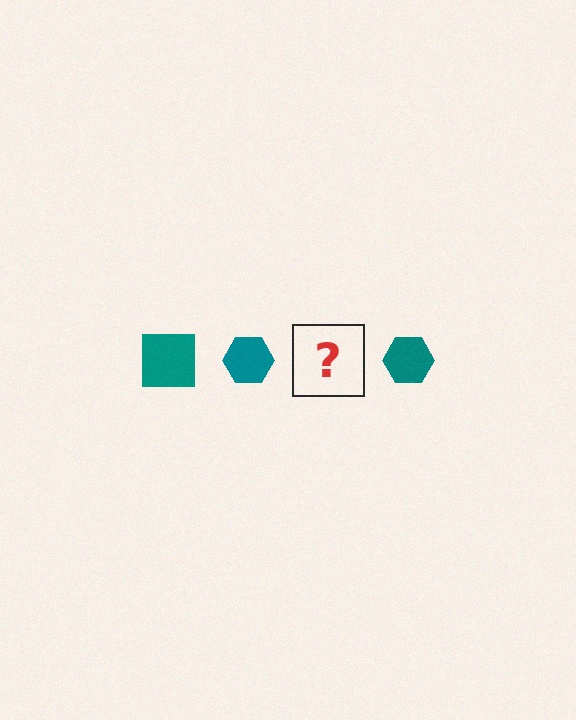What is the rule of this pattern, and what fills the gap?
The rule is that the pattern cycles through square, hexagon shapes in teal. The gap should be filled with a teal square.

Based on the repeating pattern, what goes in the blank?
The blank should be a teal square.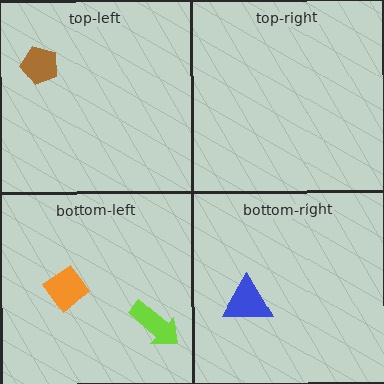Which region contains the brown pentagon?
The top-left region.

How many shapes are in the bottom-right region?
1.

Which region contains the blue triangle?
The bottom-right region.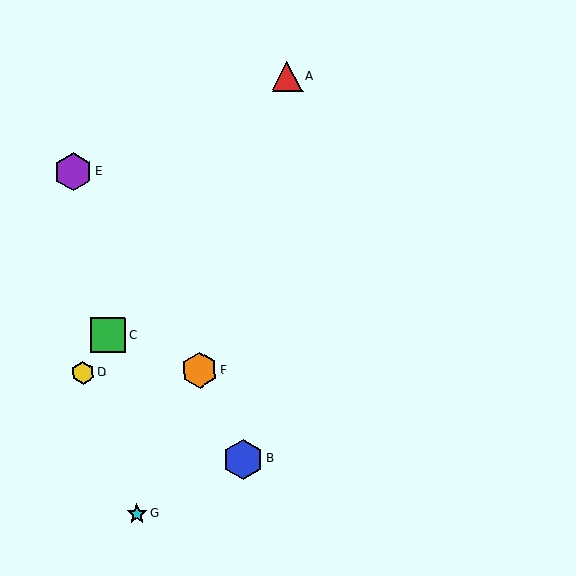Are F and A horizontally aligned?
No, F is at y≈370 and A is at y≈76.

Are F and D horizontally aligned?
Yes, both are at y≈370.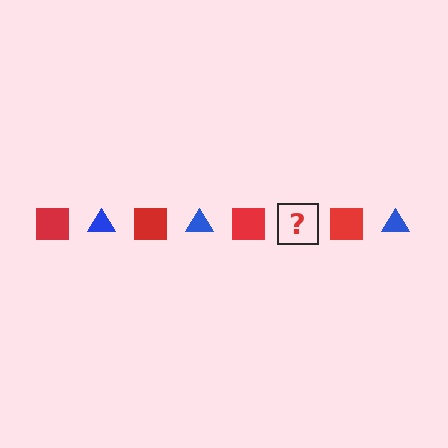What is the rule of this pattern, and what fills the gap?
The rule is that the pattern alternates between red square and blue triangle. The gap should be filled with a blue triangle.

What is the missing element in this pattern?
The missing element is a blue triangle.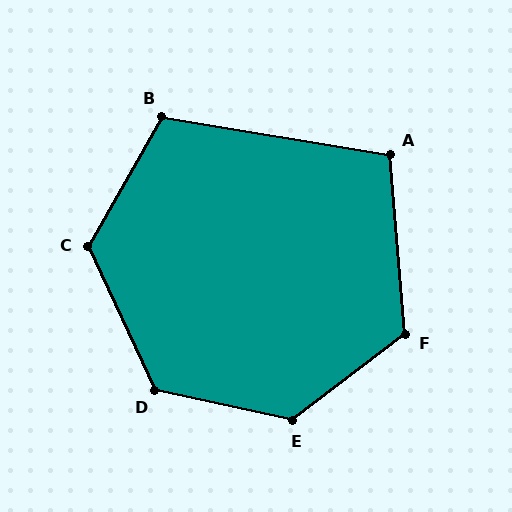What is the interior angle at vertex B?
Approximately 110 degrees (obtuse).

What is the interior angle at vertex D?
Approximately 127 degrees (obtuse).